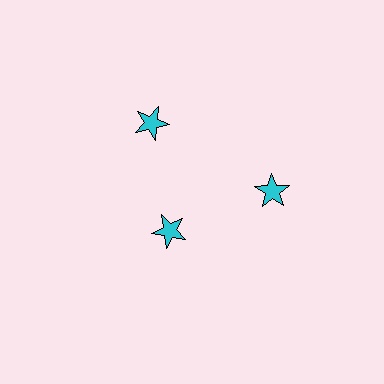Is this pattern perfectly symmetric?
No. The 3 cyan stars are arranged in a ring, but one element near the 7 o'clock position is pulled inward toward the center, breaking the 3-fold rotational symmetry.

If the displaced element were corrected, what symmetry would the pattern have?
It would have 3-fold rotational symmetry — the pattern would map onto itself every 120 degrees.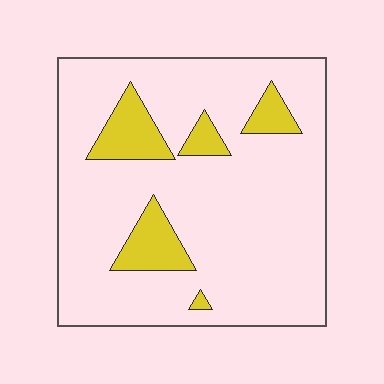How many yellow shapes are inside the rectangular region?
5.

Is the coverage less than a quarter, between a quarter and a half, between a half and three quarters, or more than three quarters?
Less than a quarter.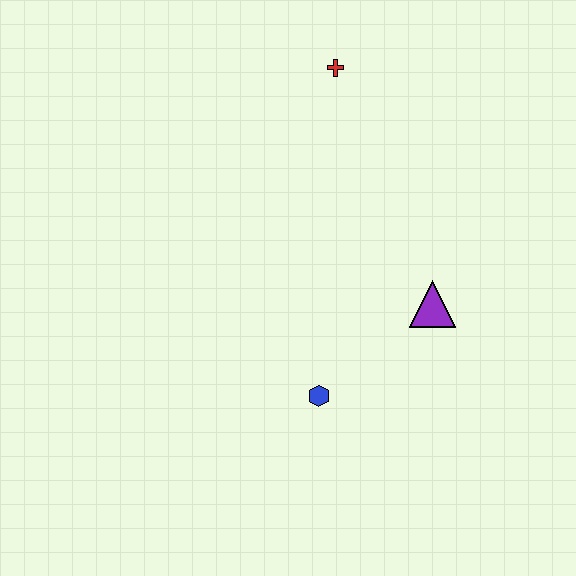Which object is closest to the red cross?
The purple triangle is closest to the red cross.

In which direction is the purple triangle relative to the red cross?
The purple triangle is below the red cross.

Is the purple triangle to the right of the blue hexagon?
Yes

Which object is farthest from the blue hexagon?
The red cross is farthest from the blue hexagon.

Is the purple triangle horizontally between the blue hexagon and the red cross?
No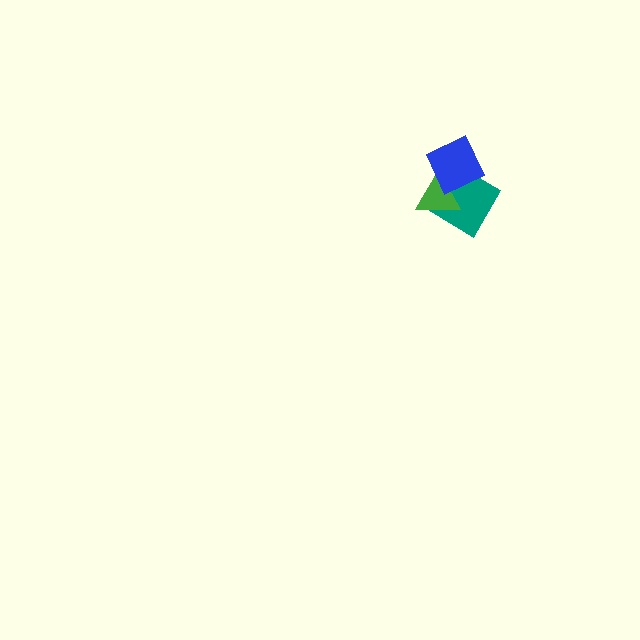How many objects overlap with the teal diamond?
2 objects overlap with the teal diamond.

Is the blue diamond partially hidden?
No, no other shape covers it.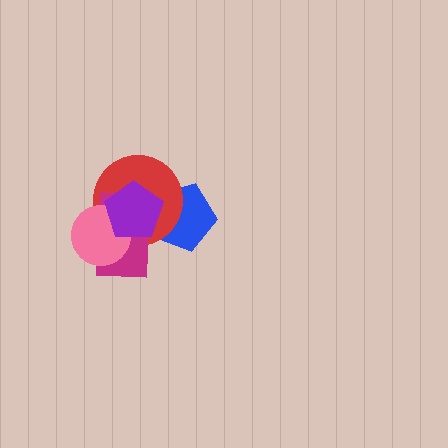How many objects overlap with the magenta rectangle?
4 objects overlap with the magenta rectangle.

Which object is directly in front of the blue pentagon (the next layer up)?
The red circle is directly in front of the blue pentagon.